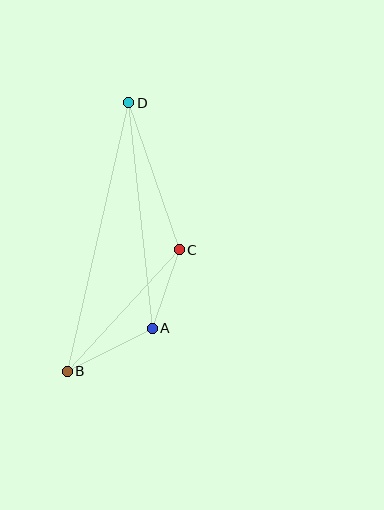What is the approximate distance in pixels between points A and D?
The distance between A and D is approximately 227 pixels.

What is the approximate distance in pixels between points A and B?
The distance between A and B is approximately 96 pixels.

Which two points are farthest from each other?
Points B and D are farthest from each other.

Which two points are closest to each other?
Points A and C are closest to each other.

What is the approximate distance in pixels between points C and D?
The distance between C and D is approximately 155 pixels.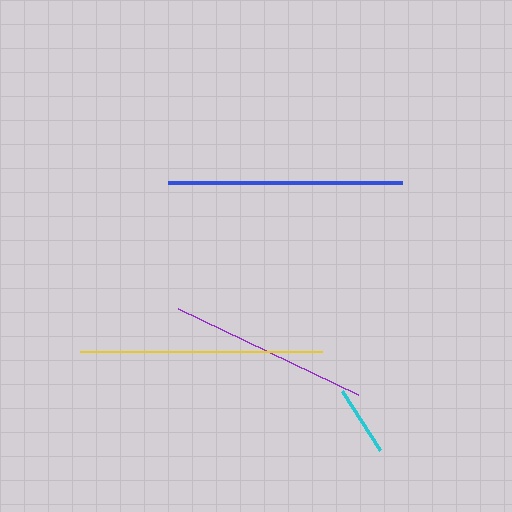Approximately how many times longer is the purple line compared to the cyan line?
The purple line is approximately 2.8 times the length of the cyan line.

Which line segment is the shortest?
The cyan line is the shortest at approximately 70 pixels.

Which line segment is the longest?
The yellow line is the longest at approximately 241 pixels.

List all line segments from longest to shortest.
From longest to shortest: yellow, blue, purple, cyan.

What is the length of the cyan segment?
The cyan segment is approximately 70 pixels long.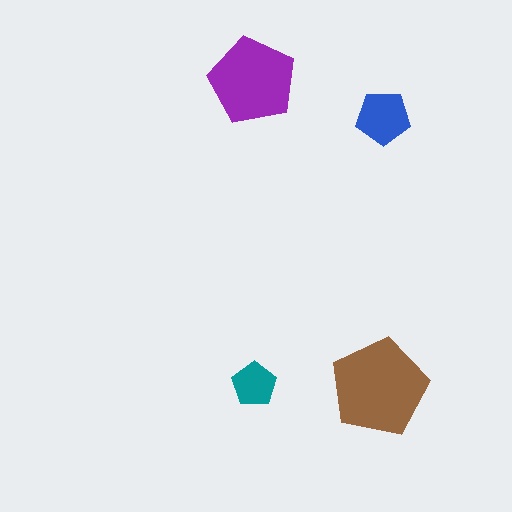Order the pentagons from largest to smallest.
the brown one, the purple one, the blue one, the teal one.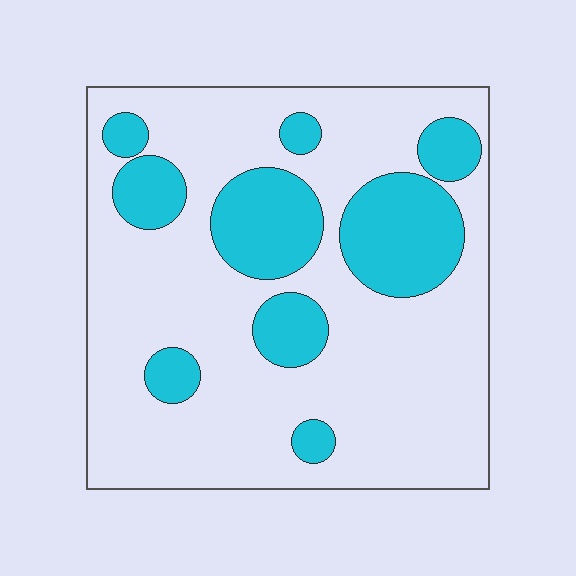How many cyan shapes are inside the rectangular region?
9.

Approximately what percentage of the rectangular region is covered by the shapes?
Approximately 25%.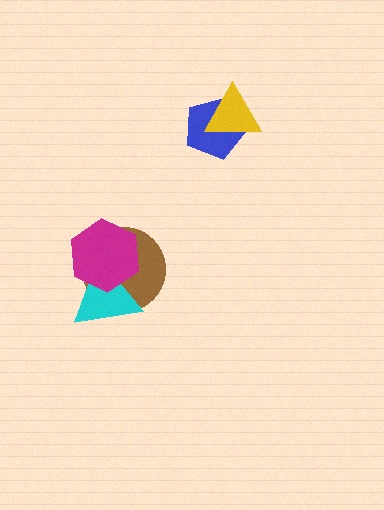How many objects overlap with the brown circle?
2 objects overlap with the brown circle.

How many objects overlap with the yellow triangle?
1 object overlaps with the yellow triangle.